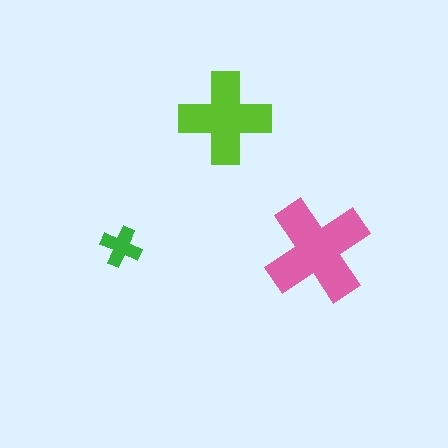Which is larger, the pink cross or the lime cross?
The pink one.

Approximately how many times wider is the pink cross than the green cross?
About 2.5 times wider.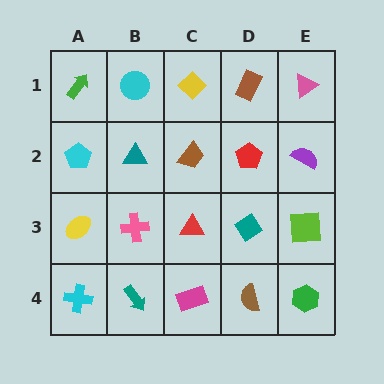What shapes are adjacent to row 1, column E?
A purple semicircle (row 2, column E), a brown rectangle (row 1, column D).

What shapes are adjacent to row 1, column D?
A red pentagon (row 2, column D), a yellow diamond (row 1, column C), a pink triangle (row 1, column E).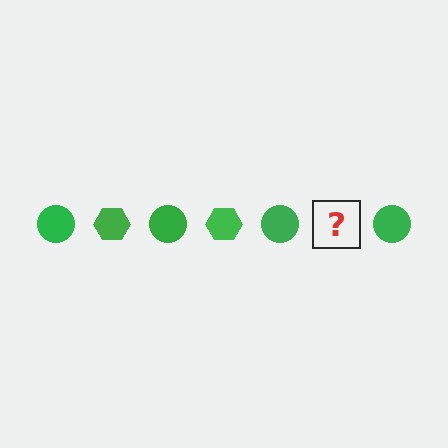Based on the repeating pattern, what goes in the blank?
The blank should be a green hexagon.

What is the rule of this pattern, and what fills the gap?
The rule is that the pattern cycles through circle, hexagon shapes in green. The gap should be filled with a green hexagon.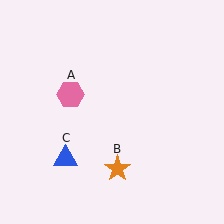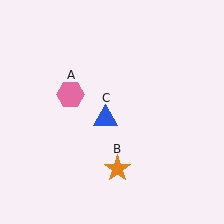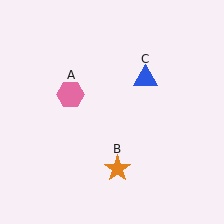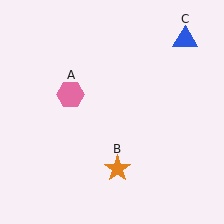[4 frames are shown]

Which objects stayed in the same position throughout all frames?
Pink hexagon (object A) and orange star (object B) remained stationary.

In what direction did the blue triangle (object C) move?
The blue triangle (object C) moved up and to the right.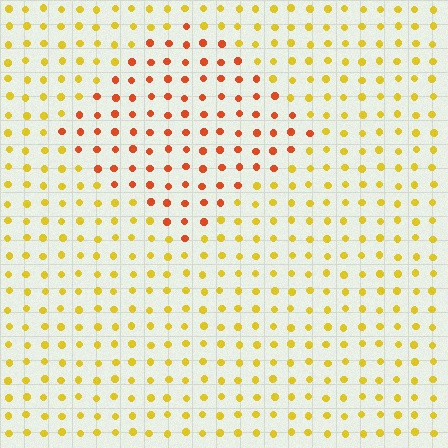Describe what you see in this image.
The image is filled with small yellow elements in a uniform arrangement. A diamond-shaped region is visible where the elements are tinted to a slightly different hue, forming a subtle color boundary.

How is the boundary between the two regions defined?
The boundary is defined purely by a slight shift in hue (about 40 degrees). Spacing, size, and orientation are identical on both sides.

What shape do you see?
I see a diamond.